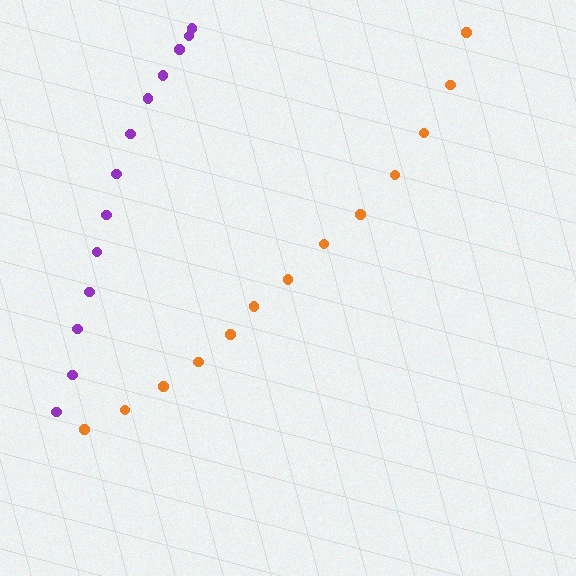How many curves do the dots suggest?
There are 2 distinct paths.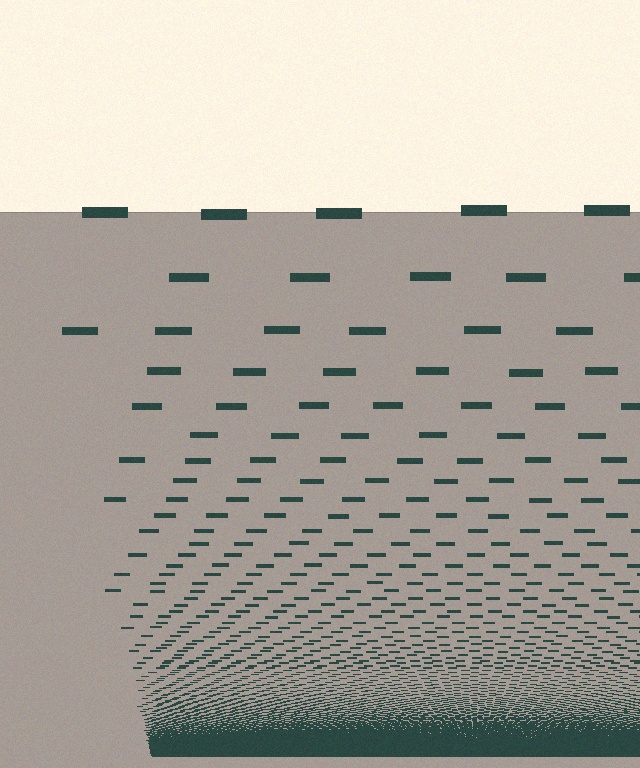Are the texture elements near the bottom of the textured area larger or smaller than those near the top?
Smaller. The gradient is inverted — elements near the bottom are smaller and denser.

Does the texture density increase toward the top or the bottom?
Density increases toward the bottom.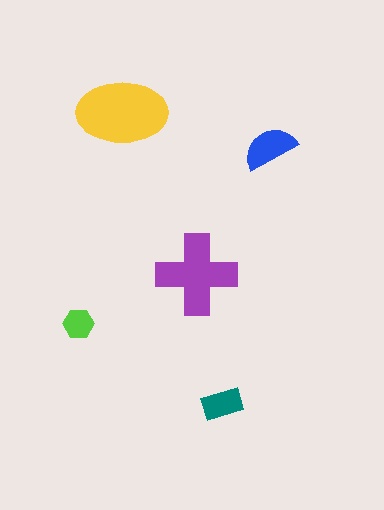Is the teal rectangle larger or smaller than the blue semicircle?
Smaller.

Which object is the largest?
The yellow ellipse.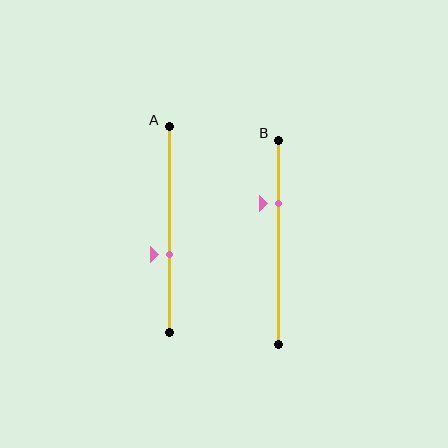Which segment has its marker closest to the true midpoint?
Segment A has its marker closest to the true midpoint.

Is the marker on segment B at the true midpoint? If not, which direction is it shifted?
No, the marker on segment B is shifted upward by about 19% of the segment length.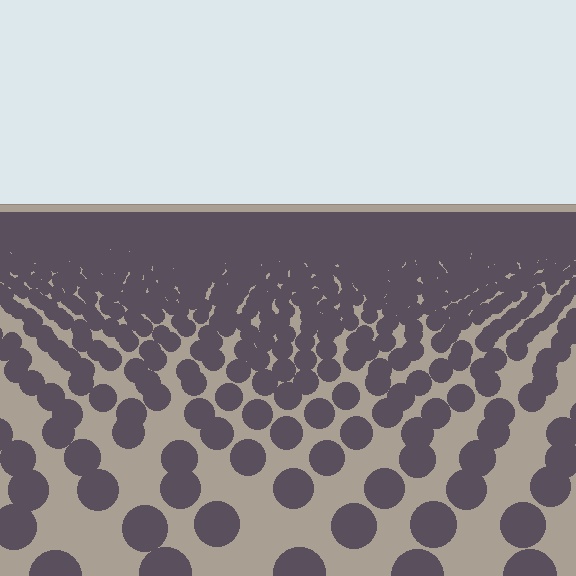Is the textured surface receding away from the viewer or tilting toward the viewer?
The surface is receding away from the viewer. Texture elements get smaller and denser toward the top.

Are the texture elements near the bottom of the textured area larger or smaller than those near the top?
Larger. Near the bottom, elements are closer to the viewer and appear at a bigger on-screen size.